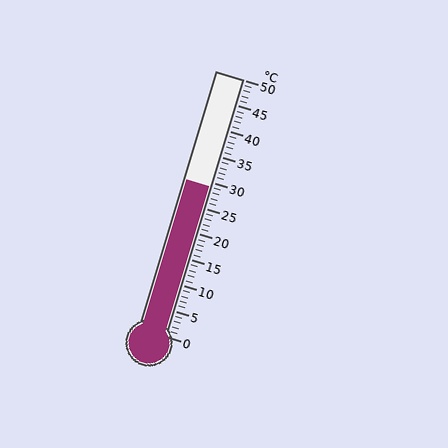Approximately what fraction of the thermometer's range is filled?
The thermometer is filled to approximately 60% of its range.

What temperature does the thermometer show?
The thermometer shows approximately 29°C.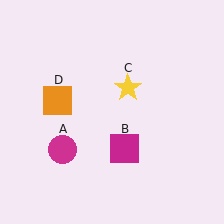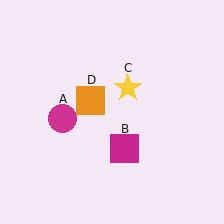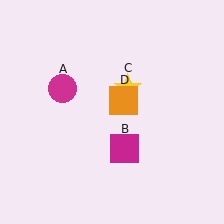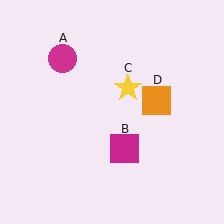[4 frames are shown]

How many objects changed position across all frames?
2 objects changed position: magenta circle (object A), orange square (object D).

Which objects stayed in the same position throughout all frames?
Magenta square (object B) and yellow star (object C) remained stationary.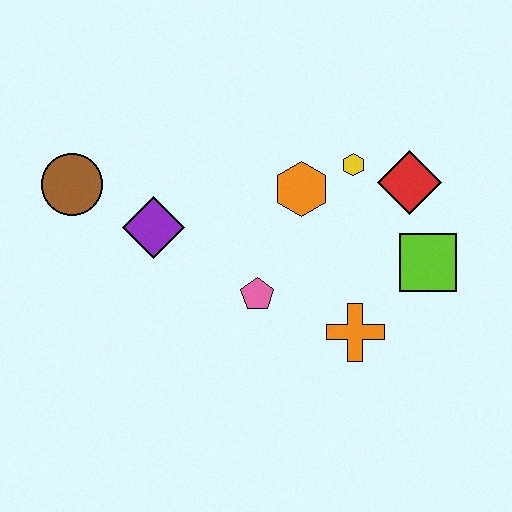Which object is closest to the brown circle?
The purple diamond is closest to the brown circle.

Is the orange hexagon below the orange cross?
No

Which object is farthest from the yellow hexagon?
The brown circle is farthest from the yellow hexagon.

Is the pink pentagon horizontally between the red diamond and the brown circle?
Yes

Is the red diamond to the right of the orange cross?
Yes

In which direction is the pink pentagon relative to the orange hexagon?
The pink pentagon is below the orange hexagon.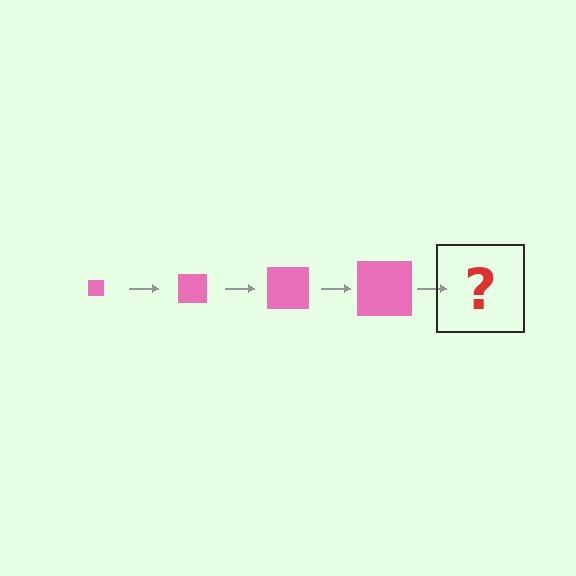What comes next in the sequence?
The next element should be a pink square, larger than the previous one.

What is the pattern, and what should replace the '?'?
The pattern is that the square gets progressively larger each step. The '?' should be a pink square, larger than the previous one.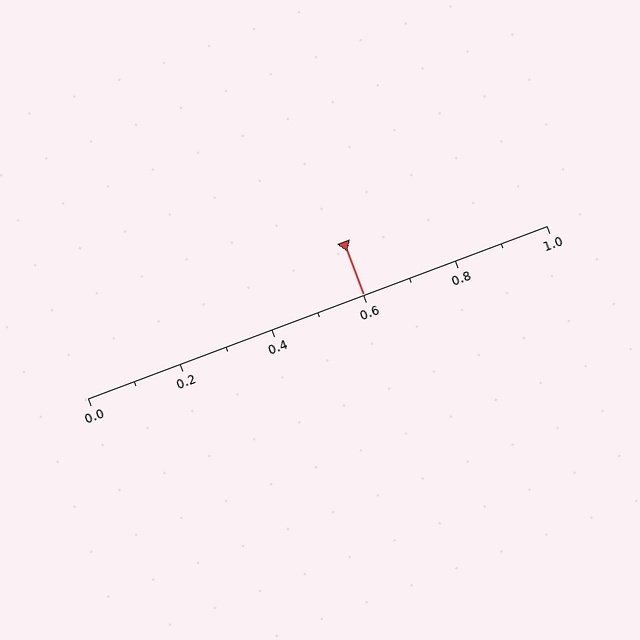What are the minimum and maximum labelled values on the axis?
The axis runs from 0.0 to 1.0.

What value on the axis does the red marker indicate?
The marker indicates approximately 0.6.